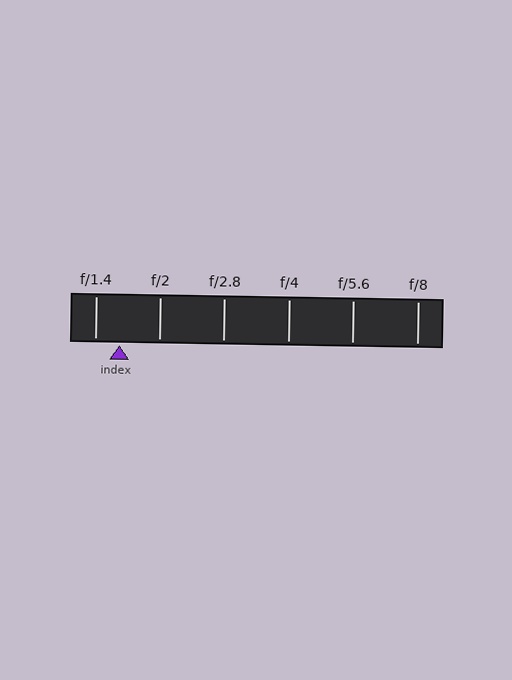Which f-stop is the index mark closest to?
The index mark is closest to f/1.4.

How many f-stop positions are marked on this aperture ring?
There are 6 f-stop positions marked.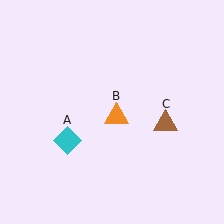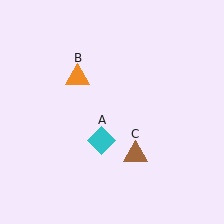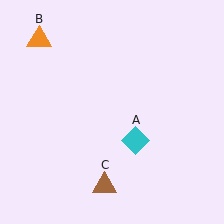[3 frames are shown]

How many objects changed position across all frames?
3 objects changed position: cyan diamond (object A), orange triangle (object B), brown triangle (object C).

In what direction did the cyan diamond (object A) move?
The cyan diamond (object A) moved right.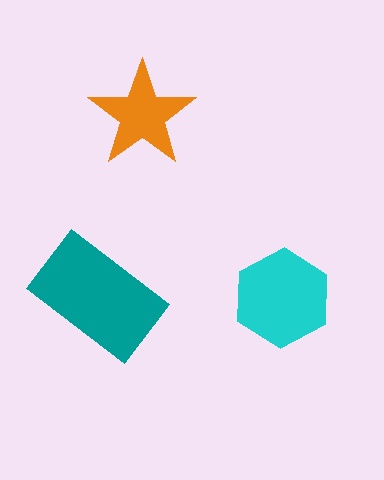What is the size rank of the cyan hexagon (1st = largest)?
2nd.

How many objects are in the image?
There are 3 objects in the image.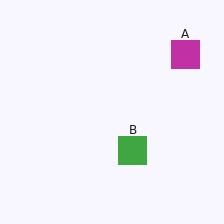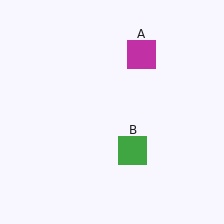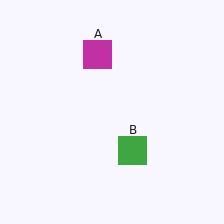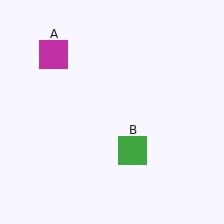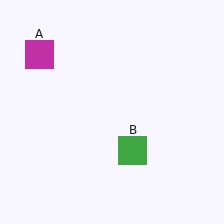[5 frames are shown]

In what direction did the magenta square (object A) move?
The magenta square (object A) moved left.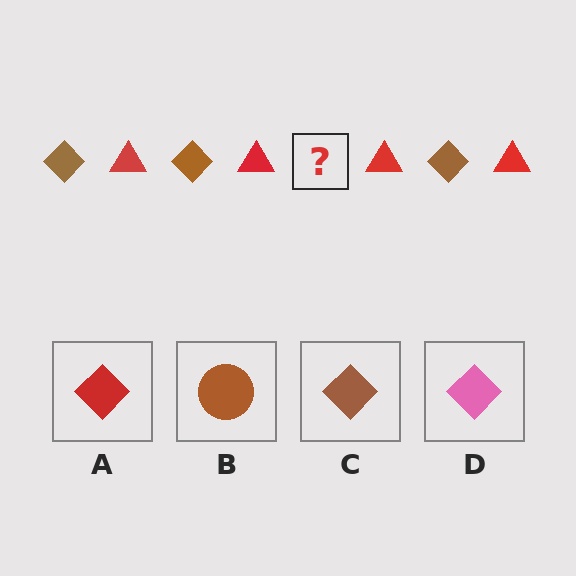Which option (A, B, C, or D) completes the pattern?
C.